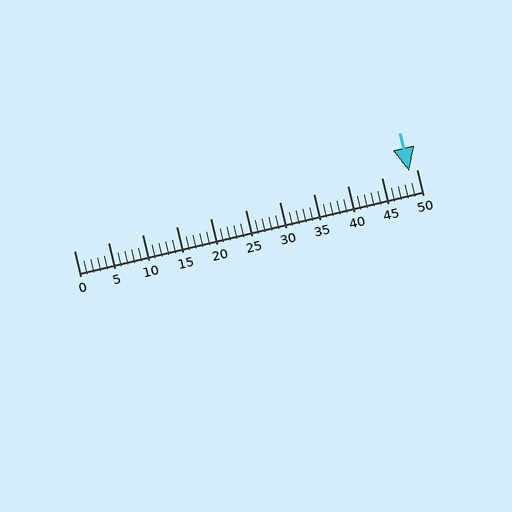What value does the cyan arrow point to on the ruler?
The cyan arrow points to approximately 49.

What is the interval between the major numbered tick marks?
The major tick marks are spaced 5 units apart.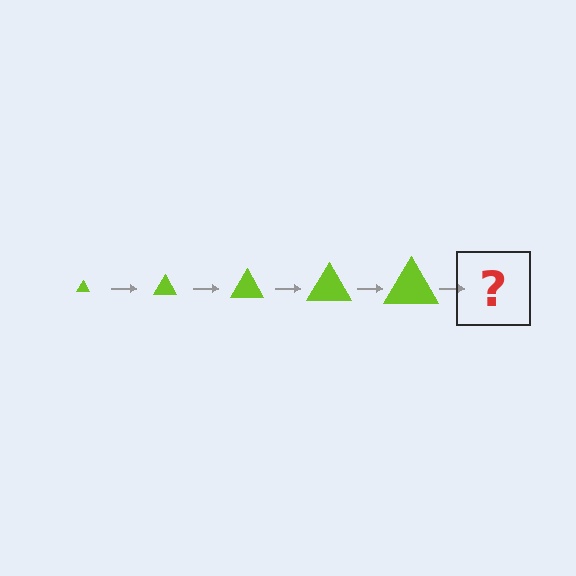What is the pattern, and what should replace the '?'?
The pattern is that the triangle gets progressively larger each step. The '?' should be a lime triangle, larger than the previous one.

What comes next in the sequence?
The next element should be a lime triangle, larger than the previous one.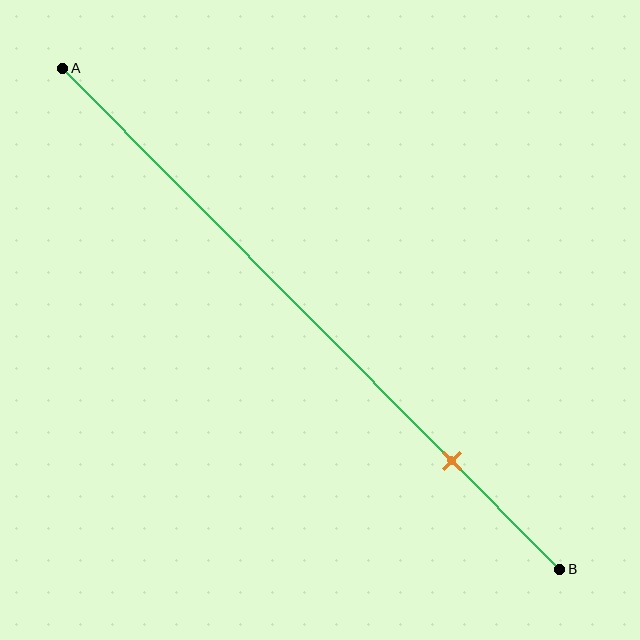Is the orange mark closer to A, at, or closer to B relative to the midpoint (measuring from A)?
The orange mark is closer to point B than the midpoint of segment AB.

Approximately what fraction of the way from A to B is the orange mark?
The orange mark is approximately 80% of the way from A to B.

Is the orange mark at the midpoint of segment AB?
No, the mark is at about 80% from A, not at the 50% midpoint.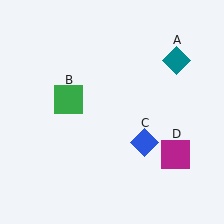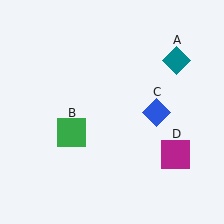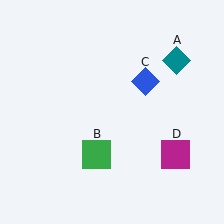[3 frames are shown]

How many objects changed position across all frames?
2 objects changed position: green square (object B), blue diamond (object C).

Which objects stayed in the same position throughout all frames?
Teal diamond (object A) and magenta square (object D) remained stationary.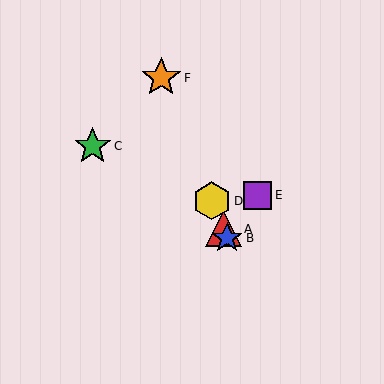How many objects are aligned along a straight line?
4 objects (A, B, D, F) are aligned along a straight line.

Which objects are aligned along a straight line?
Objects A, B, D, F are aligned along a straight line.